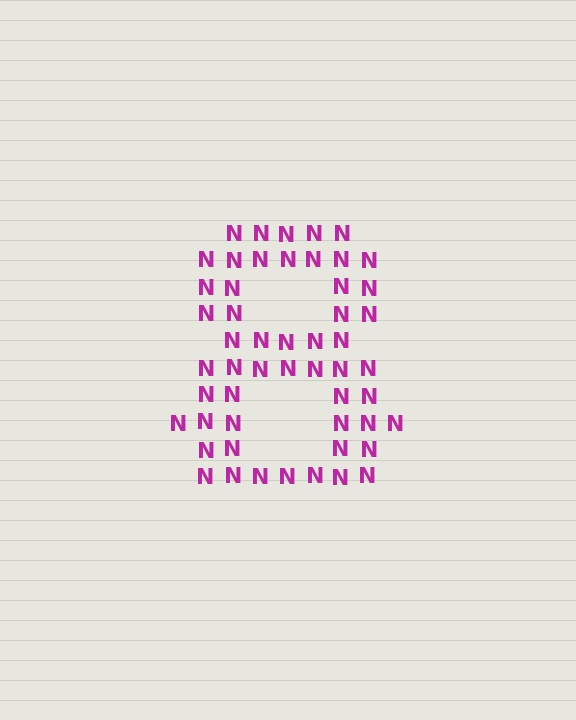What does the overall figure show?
The overall figure shows the digit 8.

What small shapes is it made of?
It is made of small letter N's.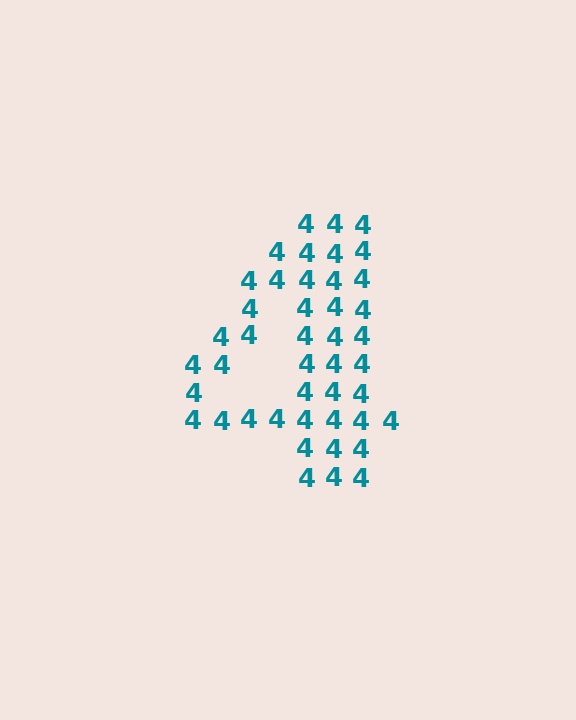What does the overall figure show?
The overall figure shows the digit 4.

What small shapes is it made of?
It is made of small digit 4's.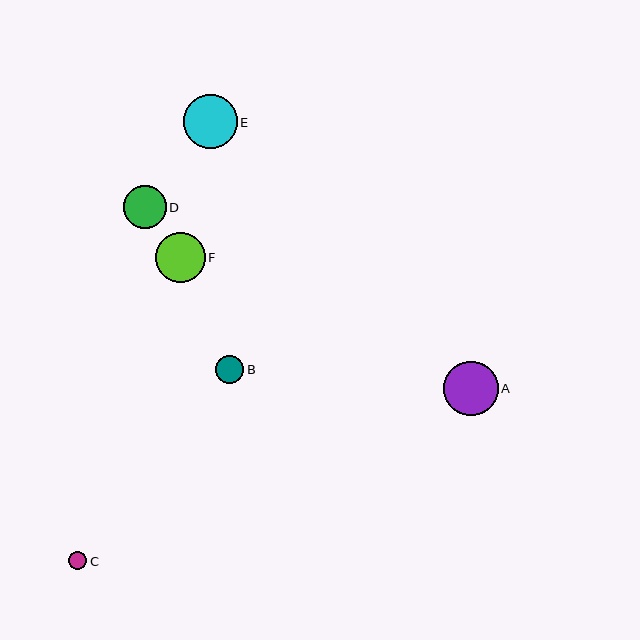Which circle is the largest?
Circle A is the largest with a size of approximately 54 pixels.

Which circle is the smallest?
Circle C is the smallest with a size of approximately 18 pixels.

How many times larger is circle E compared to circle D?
Circle E is approximately 1.2 times the size of circle D.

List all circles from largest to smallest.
From largest to smallest: A, E, F, D, B, C.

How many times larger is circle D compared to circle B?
Circle D is approximately 1.5 times the size of circle B.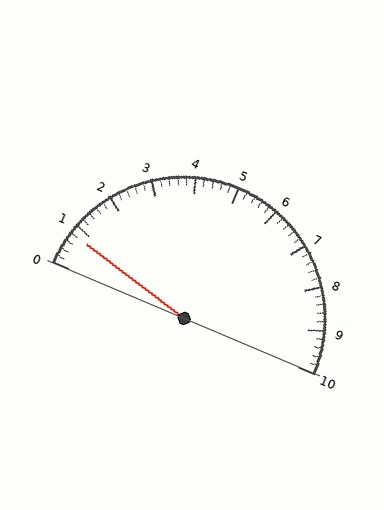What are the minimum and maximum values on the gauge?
The gauge ranges from 0 to 10.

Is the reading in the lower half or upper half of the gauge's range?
The reading is in the lower half of the range (0 to 10).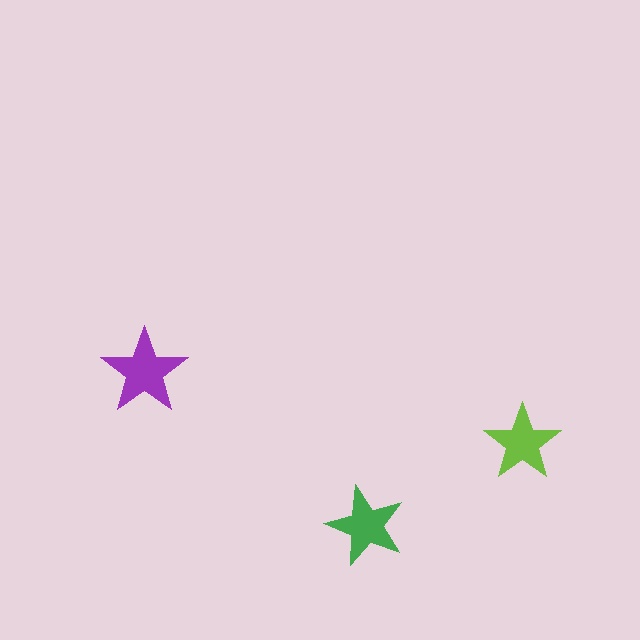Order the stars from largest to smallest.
the purple one, the green one, the lime one.